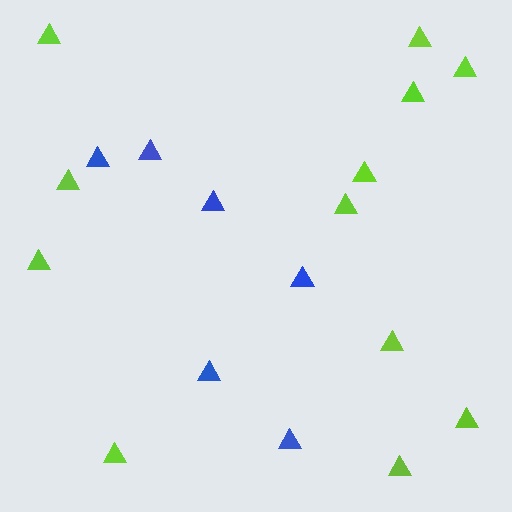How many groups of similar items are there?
There are 2 groups: one group of lime triangles (12) and one group of blue triangles (6).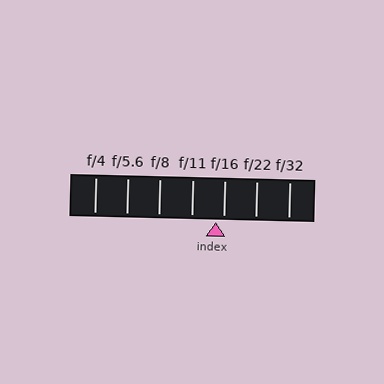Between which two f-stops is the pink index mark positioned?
The index mark is between f/11 and f/16.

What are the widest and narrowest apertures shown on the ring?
The widest aperture shown is f/4 and the narrowest is f/32.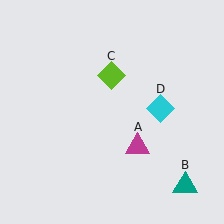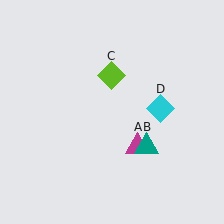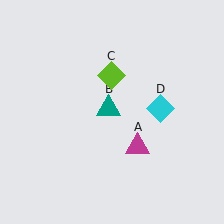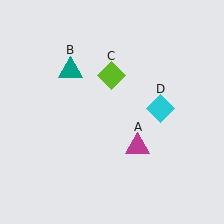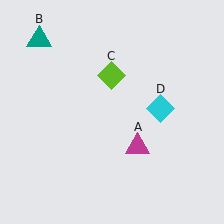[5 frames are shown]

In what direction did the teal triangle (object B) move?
The teal triangle (object B) moved up and to the left.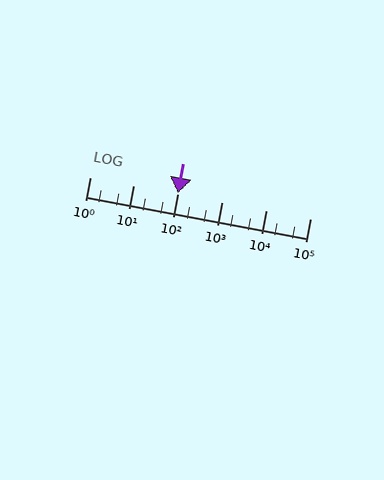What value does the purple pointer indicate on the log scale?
The pointer indicates approximately 100.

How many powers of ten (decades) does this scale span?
The scale spans 5 decades, from 1 to 100000.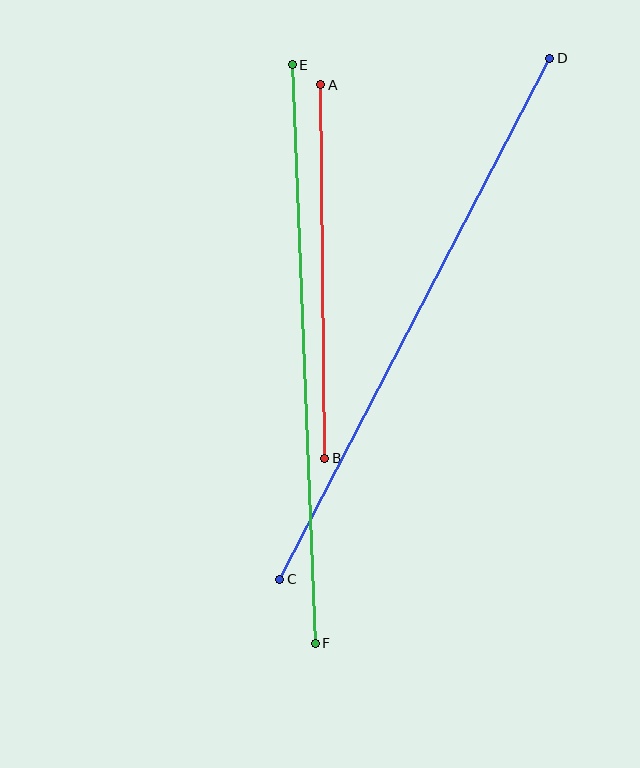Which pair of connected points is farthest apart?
Points C and D are farthest apart.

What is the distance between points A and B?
The distance is approximately 374 pixels.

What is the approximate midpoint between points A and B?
The midpoint is at approximately (323, 271) pixels.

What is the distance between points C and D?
The distance is approximately 587 pixels.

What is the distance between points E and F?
The distance is approximately 579 pixels.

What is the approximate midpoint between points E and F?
The midpoint is at approximately (304, 354) pixels.